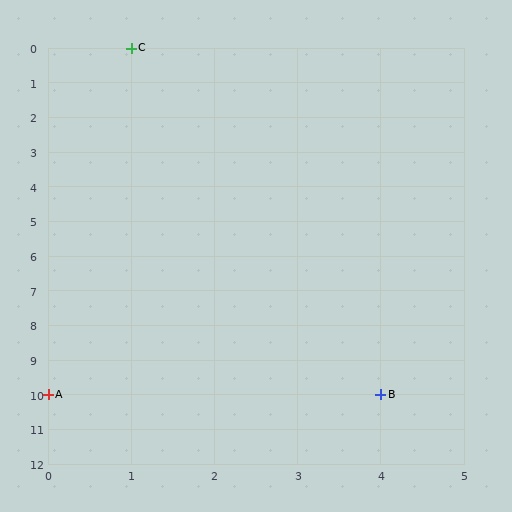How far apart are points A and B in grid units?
Points A and B are 4 columns apart.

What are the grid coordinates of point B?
Point B is at grid coordinates (4, 10).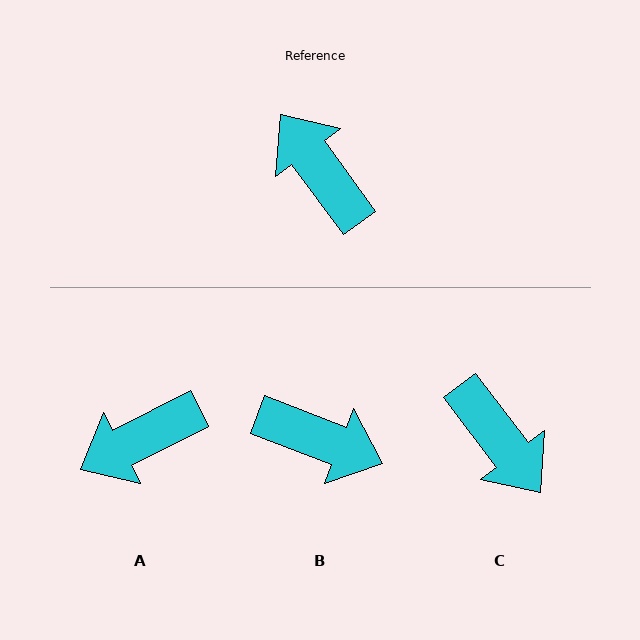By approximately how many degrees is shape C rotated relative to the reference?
Approximately 179 degrees clockwise.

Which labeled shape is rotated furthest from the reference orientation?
C, about 179 degrees away.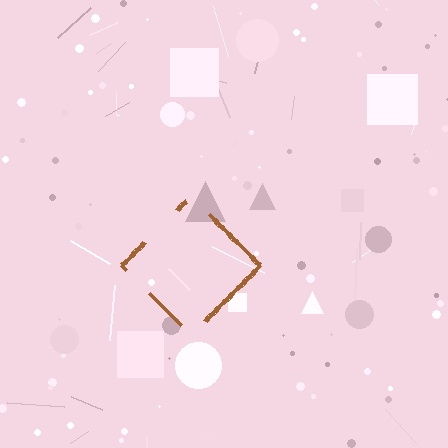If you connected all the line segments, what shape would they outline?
They would outline a diamond.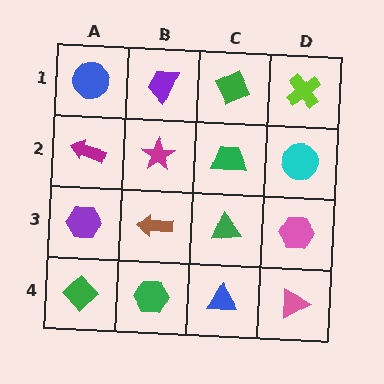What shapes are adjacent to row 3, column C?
A green trapezoid (row 2, column C), a blue triangle (row 4, column C), a brown arrow (row 3, column B), a pink hexagon (row 3, column D).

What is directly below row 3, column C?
A blue triangle.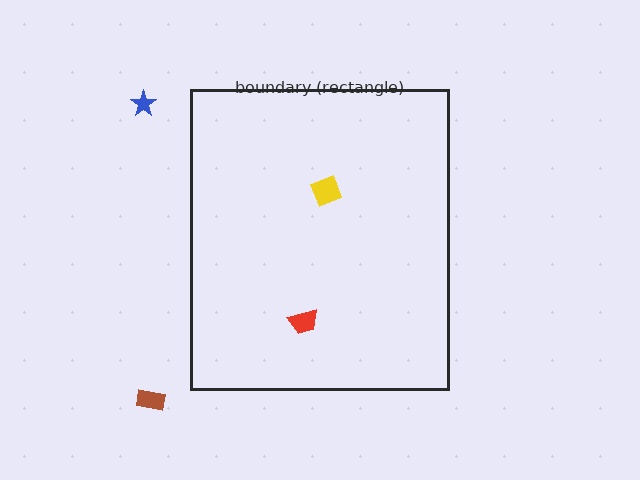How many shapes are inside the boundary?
2 inside, 2 outside.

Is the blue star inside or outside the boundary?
Outside.